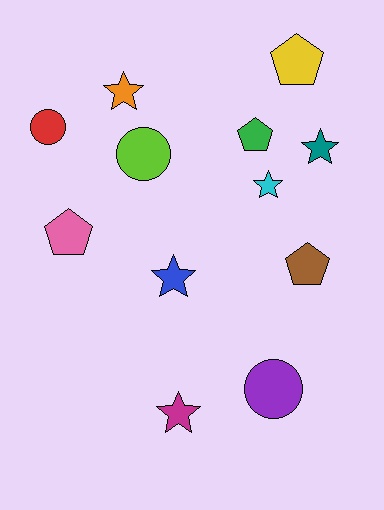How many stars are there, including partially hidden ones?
There are 5 stars.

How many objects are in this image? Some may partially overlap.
There are 12 objects.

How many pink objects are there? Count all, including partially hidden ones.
There is 1 pink object.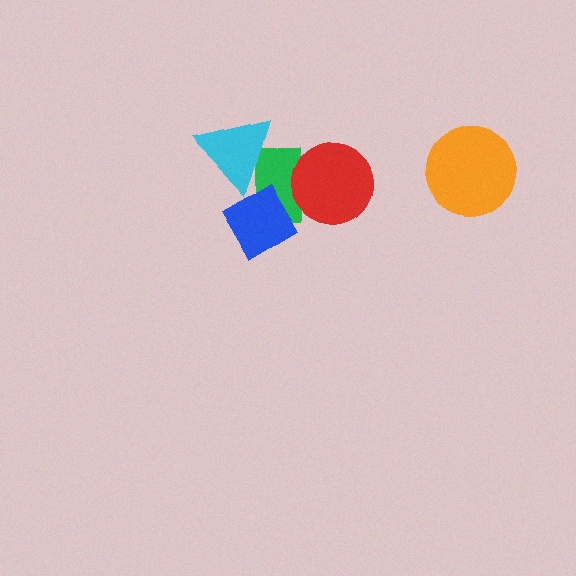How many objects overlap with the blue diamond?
2 objects overlap with the blue diamond.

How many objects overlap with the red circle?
1 object overlaps with the red circle.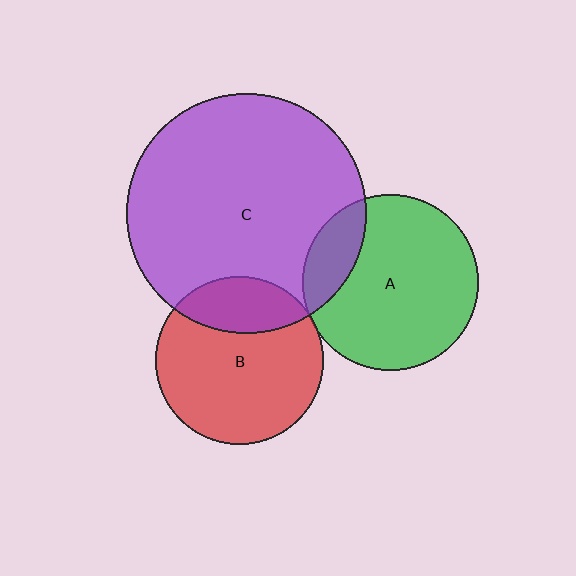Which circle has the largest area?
Circle C (purple).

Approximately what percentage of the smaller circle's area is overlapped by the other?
Approximately 20%.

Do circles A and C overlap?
Yes.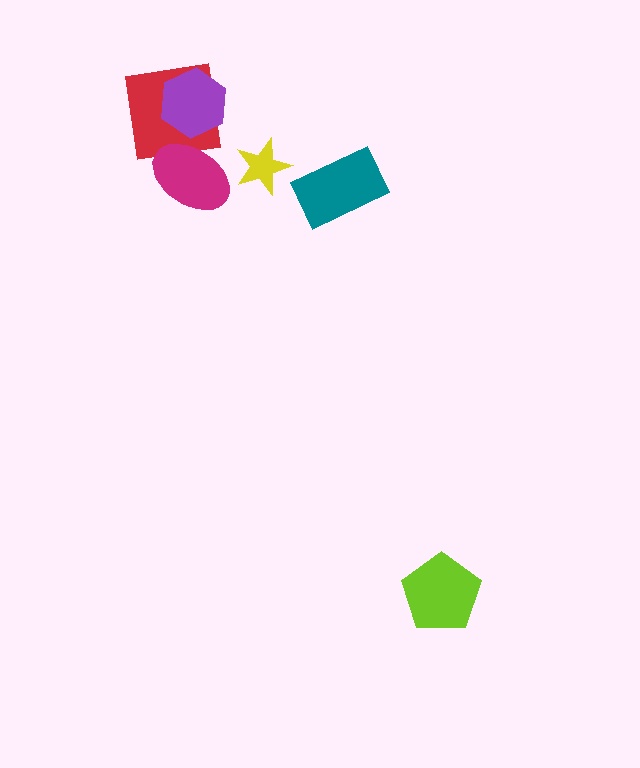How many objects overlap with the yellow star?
0 objects overlap with the yellow star.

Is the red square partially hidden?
Yes, it is partially covered by another shape.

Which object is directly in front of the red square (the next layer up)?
The purple hexagon is directly in front of the red square.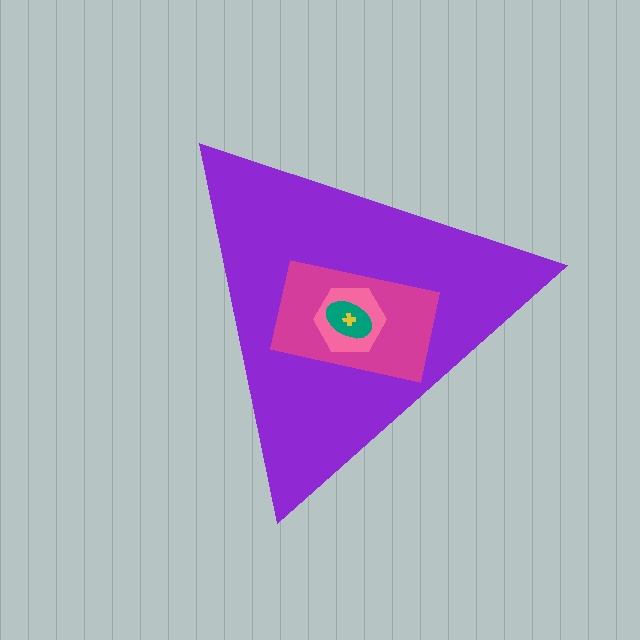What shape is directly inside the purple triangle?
The magenta rectangle.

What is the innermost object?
The yellow cross.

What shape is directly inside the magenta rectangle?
The pink hexagon.